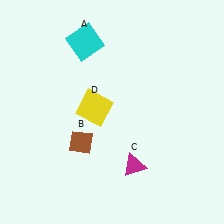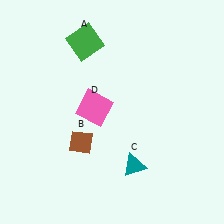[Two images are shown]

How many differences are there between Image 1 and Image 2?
There are 3 differences between the two images.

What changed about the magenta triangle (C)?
In Image 1, C is magenta. In Image 2, it changed to teal.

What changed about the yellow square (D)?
In Image 1, D is yellow. In Image 2, it changed to pink.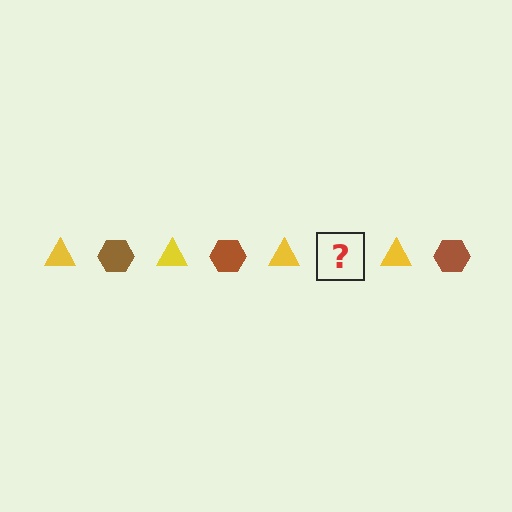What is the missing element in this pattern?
The missing element is a brown hexagon.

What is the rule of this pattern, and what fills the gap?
The rule is that the pattern alternates between yellow triangle and brown hexagon. The gap should be filled with a brown hexagon.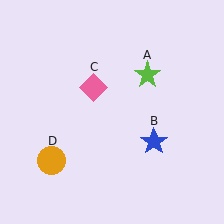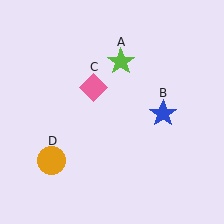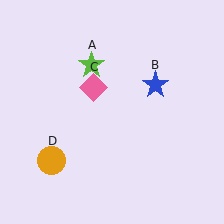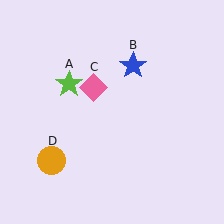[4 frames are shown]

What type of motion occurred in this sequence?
The lime star (object A), blue star (object B) rotated counterclockwise around the center of the scene.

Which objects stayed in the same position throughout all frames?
Pink diamond (object C) and orange circle (object D) remained stationary.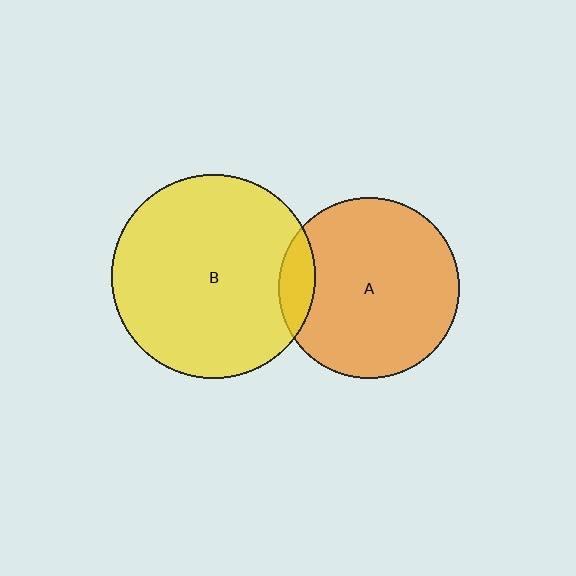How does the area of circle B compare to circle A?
Approximately 1.3 times.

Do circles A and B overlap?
Yes.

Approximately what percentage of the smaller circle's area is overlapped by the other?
Approximately 10%.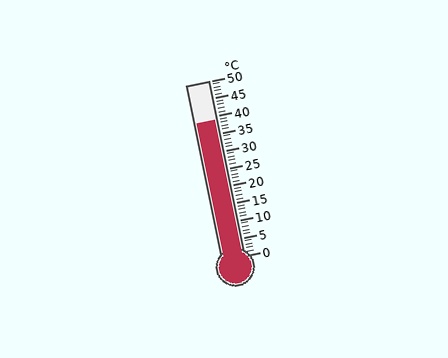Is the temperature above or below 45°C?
The temperature is below 45°C.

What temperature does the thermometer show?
The thermometer shows approximately 39°C.